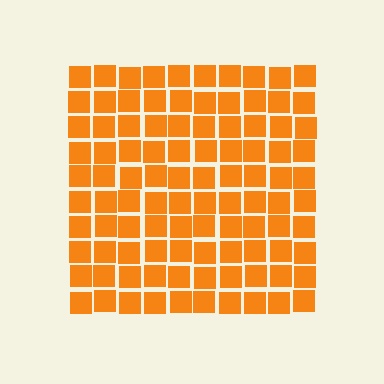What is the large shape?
The large shape is a square.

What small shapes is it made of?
It is made of small squares.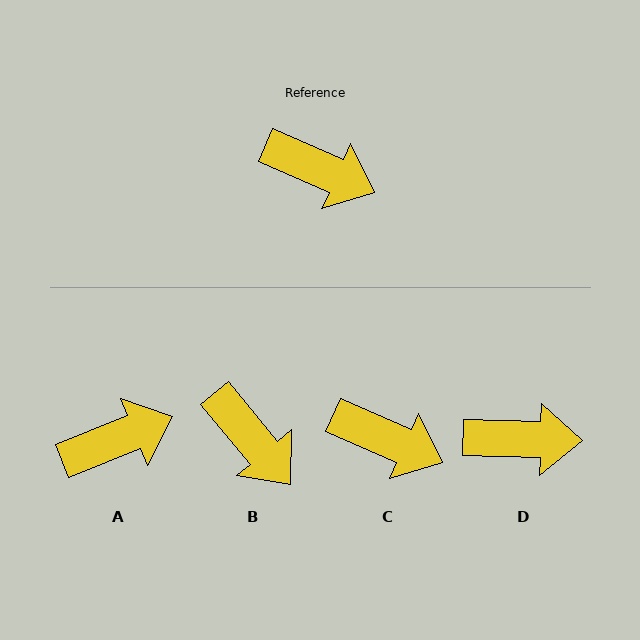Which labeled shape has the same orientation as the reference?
C.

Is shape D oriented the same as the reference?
No, it is off by about 23 degrees.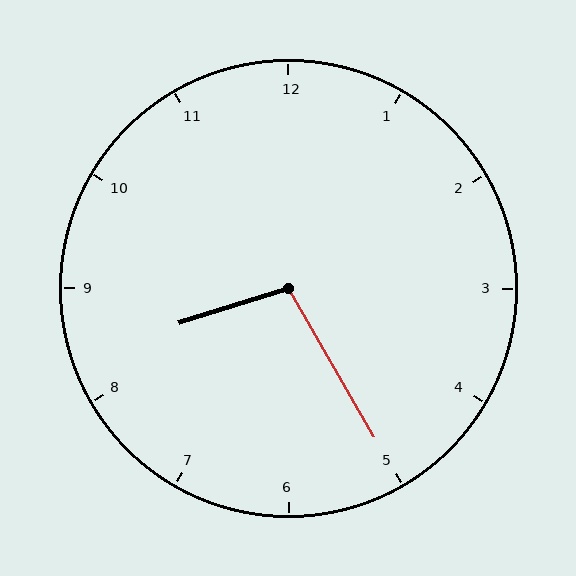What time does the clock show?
8:25.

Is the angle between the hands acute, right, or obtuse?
It is obtuse.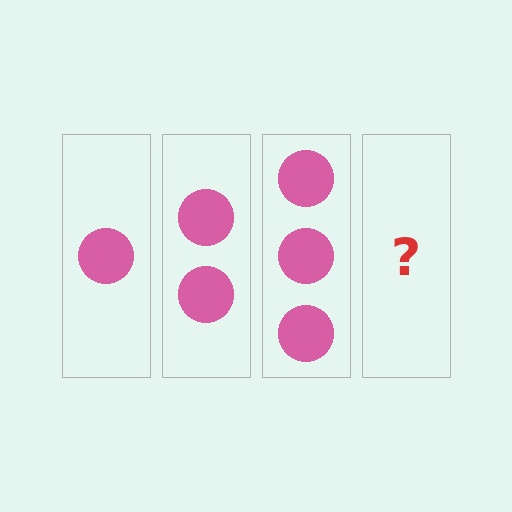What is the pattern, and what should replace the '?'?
The pattern is that each step adds one more circle. The '?' should be 4 circles.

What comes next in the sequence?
The next element should be 4 circles.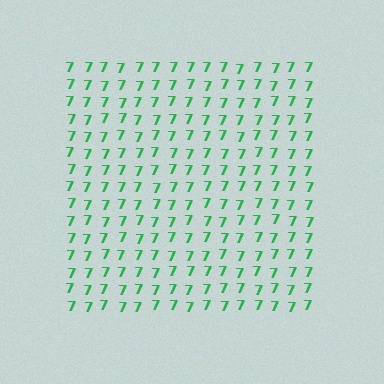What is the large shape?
The large shape is a square.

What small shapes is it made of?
It is made of small digit 7's.